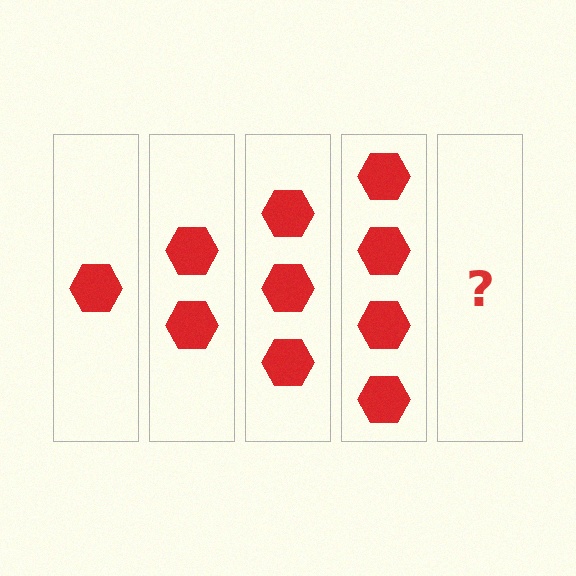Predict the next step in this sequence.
The next step is 5 hexagons.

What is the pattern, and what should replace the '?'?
The pattern is that each step adds one more hexagon. The '?' should be 5 hexagons.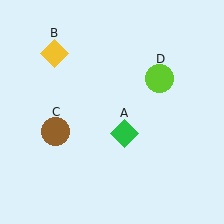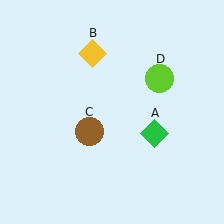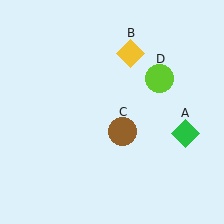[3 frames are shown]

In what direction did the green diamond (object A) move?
The green diamond (object A) moved right.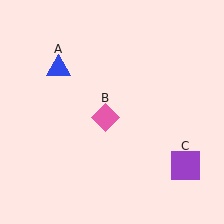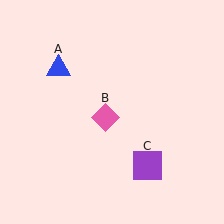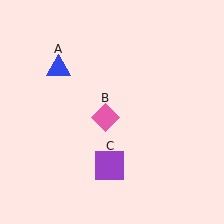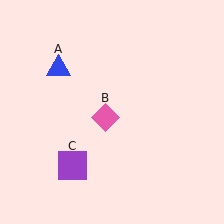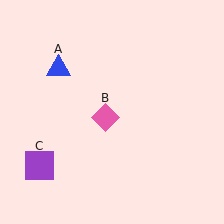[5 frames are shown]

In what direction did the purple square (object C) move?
The purple square (object C) moved left.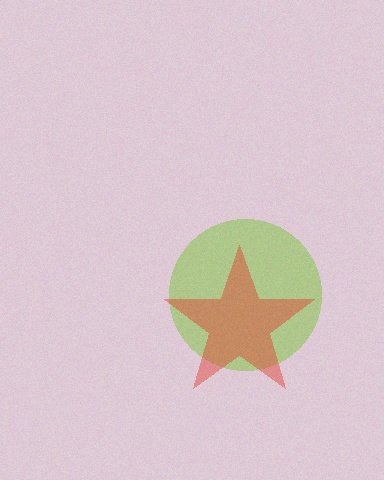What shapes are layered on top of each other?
The layered shapes are: a lime circle, a red star.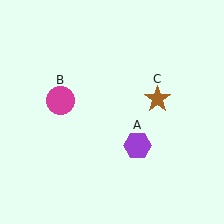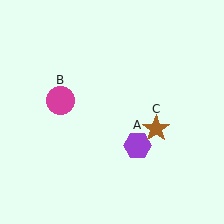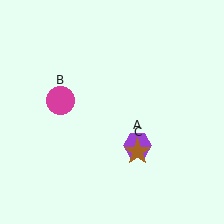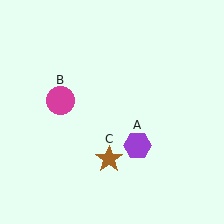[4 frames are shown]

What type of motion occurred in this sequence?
The brown star (object C) rotated clockwise around the center of the scene.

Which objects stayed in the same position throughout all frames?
Purple hexagon (object A) and magenta circle (object B) remained stationary.